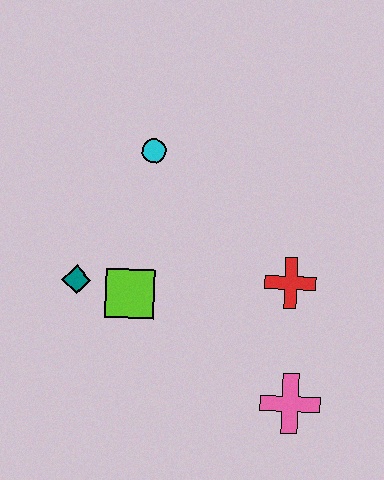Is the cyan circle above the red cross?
Yes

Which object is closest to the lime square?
The teal diamond is closest to the lime square.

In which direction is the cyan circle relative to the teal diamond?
The cyan circle is above the teal diamond.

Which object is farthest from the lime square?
The pink cross is farthest from the lime square.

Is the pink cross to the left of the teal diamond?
No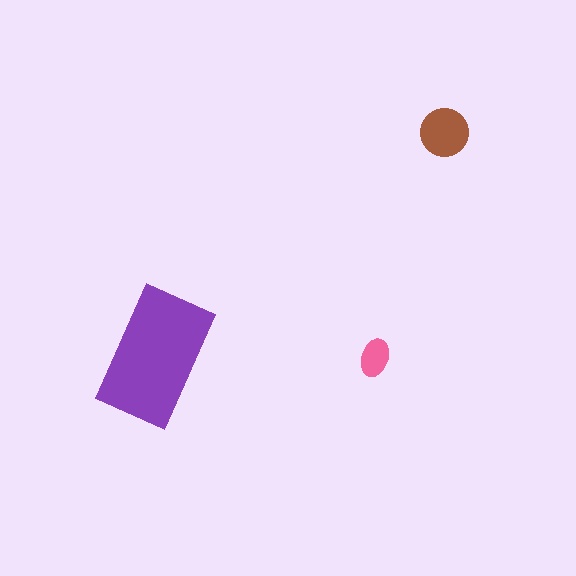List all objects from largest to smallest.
The purple rectangle, the brown circle, the pink ellipse.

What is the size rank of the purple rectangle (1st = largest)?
1st.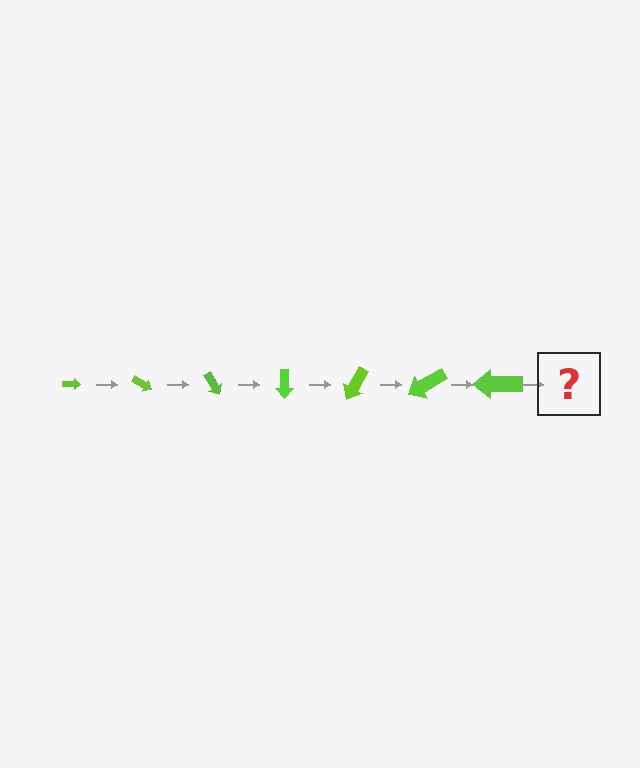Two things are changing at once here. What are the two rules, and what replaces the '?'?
The two rules are that the arrow grows larger each step and it rotates 30 degrees each step. The '?' should be an arrow, larger than the previous one and rotated 210 degrees from the start.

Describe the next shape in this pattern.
It should be an arrow, larger than the previous one and rotated 210 degrees from the start.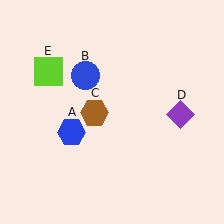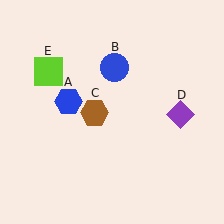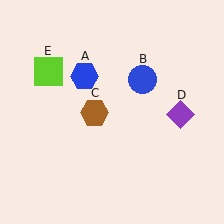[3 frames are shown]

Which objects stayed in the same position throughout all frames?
Brown hexagon (object C) and purple diamond (object D) and lime square (object E) remained stationary.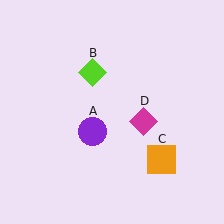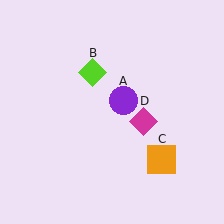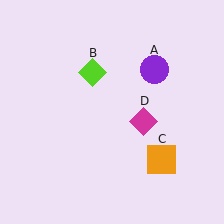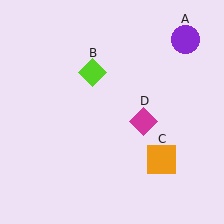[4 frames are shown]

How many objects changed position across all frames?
1 object changed position: purple circle (object A).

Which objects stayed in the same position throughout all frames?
Lime diamond (object B) and orange square (object C) and magenta diamond (object D) remained stationary.